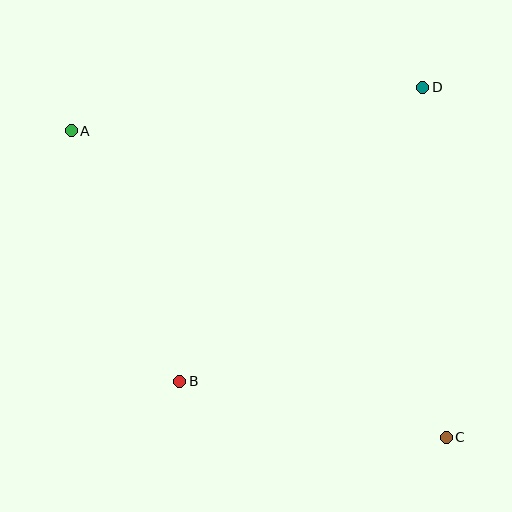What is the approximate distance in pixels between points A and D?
The distance between A and D is approximately 354 pixels.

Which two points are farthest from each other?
Points A and C are farthest from each other.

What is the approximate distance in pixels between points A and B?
The distance between A and B is approximately 273 pixels.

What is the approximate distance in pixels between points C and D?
The distance between C and D is approximately 351 pixels.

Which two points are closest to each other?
Points B and C are closest to each other.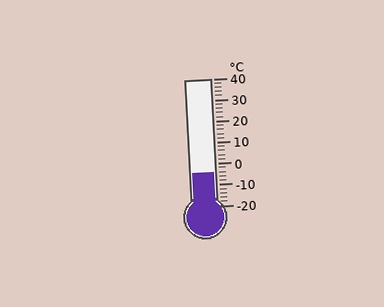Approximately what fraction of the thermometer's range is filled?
The thermometer is filled to approximately 25% of its range.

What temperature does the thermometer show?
The thermometer shows approximately -4°C.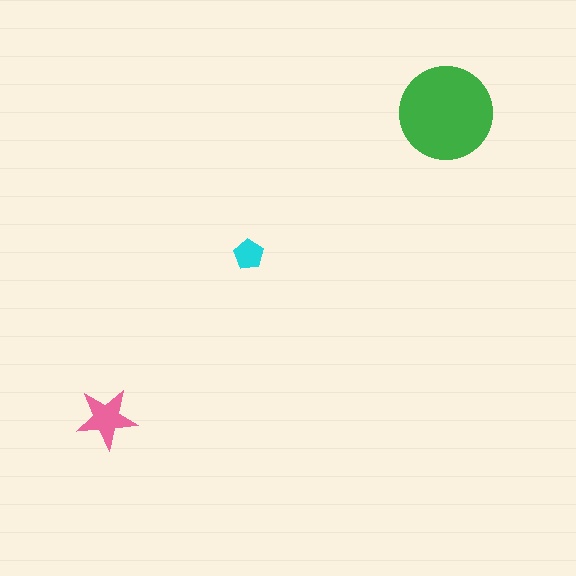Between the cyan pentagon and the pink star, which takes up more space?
The pink star.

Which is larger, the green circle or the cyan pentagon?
The green circle.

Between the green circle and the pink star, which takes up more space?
The green circle.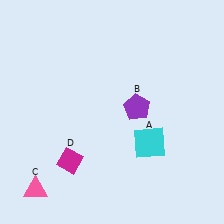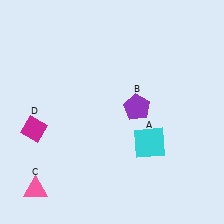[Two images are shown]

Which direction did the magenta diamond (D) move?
The magenta diamond (D) moved left.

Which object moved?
The magenta diamond (D) moved left.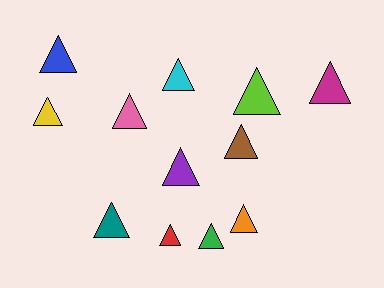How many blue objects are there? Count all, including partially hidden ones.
There is 1 blue object.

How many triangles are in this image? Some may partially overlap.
There are 12 triangles.